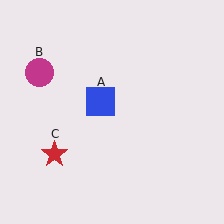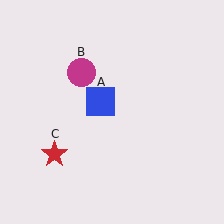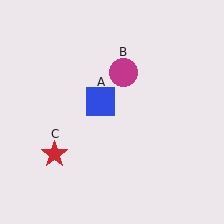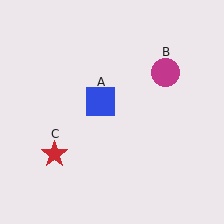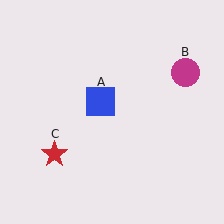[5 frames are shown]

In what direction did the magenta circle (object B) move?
The magenta circle (object B) moved right.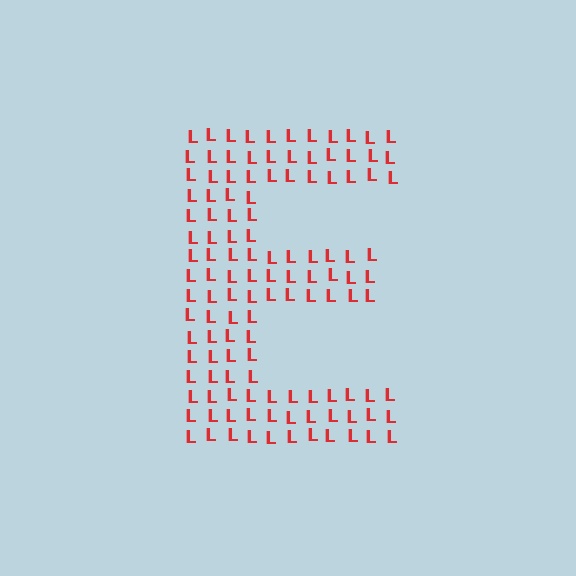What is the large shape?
The large shape is the letter E.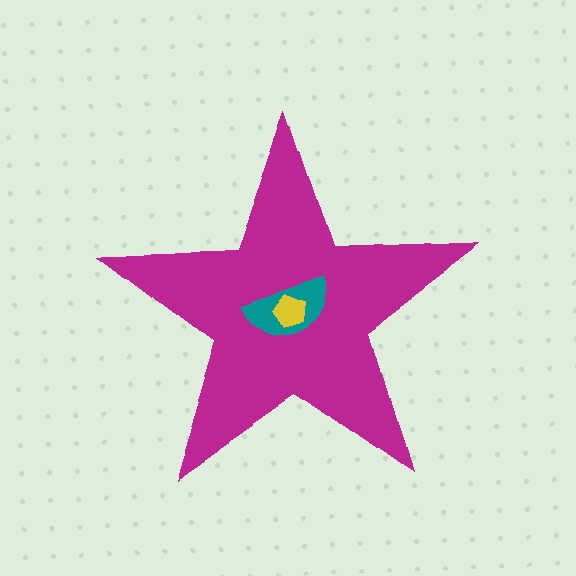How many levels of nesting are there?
3.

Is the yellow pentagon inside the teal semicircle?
Yes.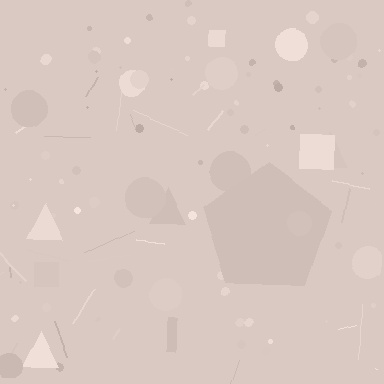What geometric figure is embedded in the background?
A pentagon is embedded in the background.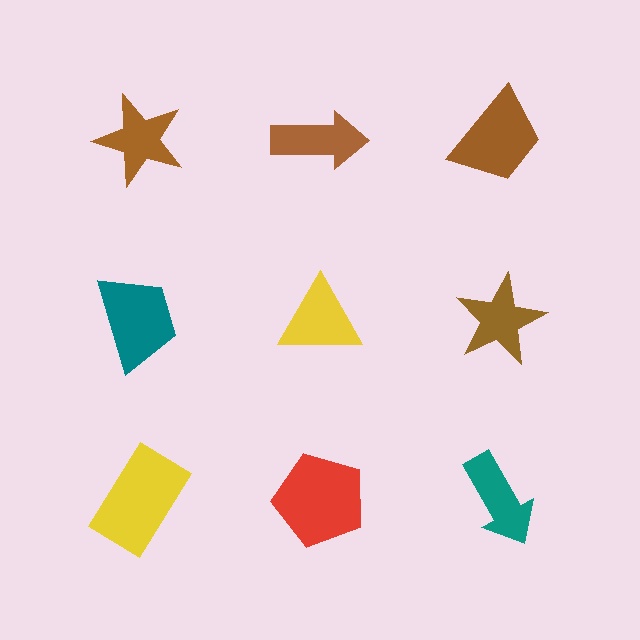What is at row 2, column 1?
A teal trapezoid.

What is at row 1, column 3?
A brown trapezoid.